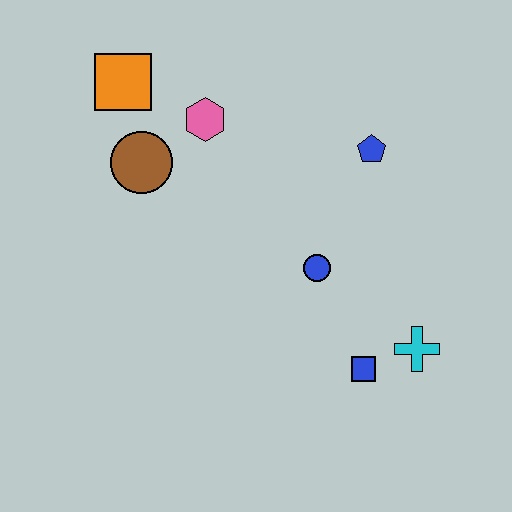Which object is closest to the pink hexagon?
The brown circle is closest to the pink hexagon.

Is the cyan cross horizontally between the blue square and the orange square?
No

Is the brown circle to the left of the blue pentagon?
Yes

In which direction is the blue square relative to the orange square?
The blue square is below the orange square.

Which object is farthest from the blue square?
The orange square is farthest from the blue square.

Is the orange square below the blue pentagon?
No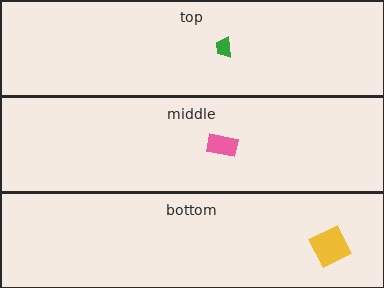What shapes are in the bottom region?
The yellow square.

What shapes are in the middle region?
The pink rectangle.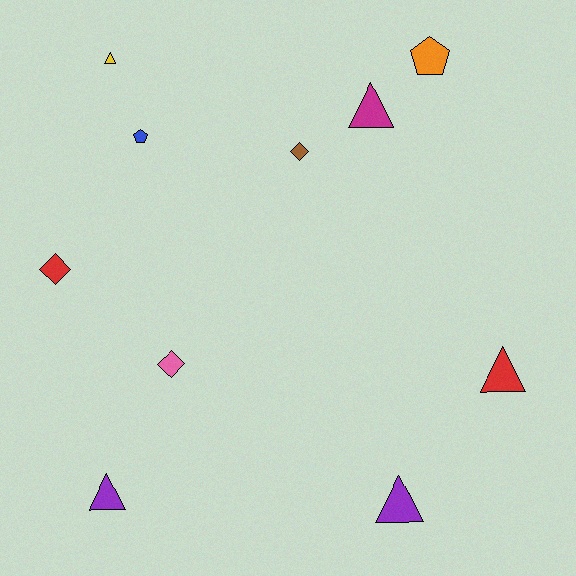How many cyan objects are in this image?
There are no cyan objects.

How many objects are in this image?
There are 10 objects.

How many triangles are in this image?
There are 5 triangles.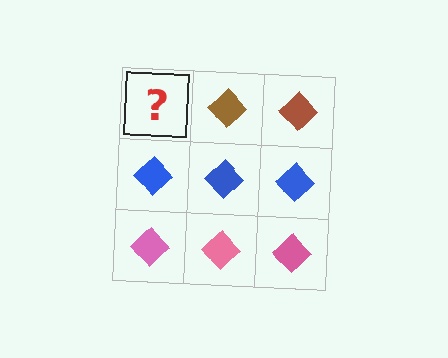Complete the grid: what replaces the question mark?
The question mark should be replaced with a brown diamond.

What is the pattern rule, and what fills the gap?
The rule is that each row has a consistent color. The gap should be filled with a brown diamond.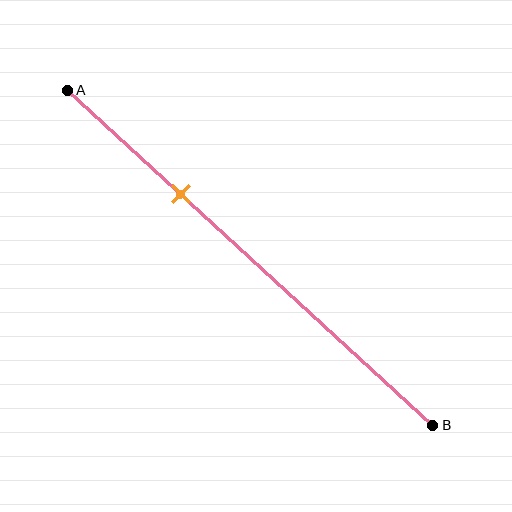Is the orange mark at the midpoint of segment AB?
No, the mark is at about 30% from A, not at the 50% midpoint.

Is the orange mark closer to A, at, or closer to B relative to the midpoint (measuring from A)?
The orange mark is closer to point A than the midpoint of segment AB.